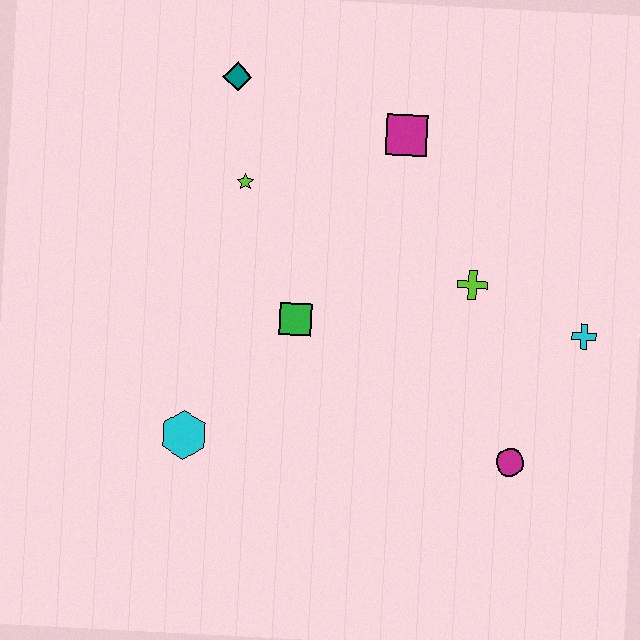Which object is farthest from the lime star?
The magenta circle is farthest from the lime star.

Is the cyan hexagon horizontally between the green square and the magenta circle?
No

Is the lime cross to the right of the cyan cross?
No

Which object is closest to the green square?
The lime star is closest to the green square.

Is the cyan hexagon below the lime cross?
Yes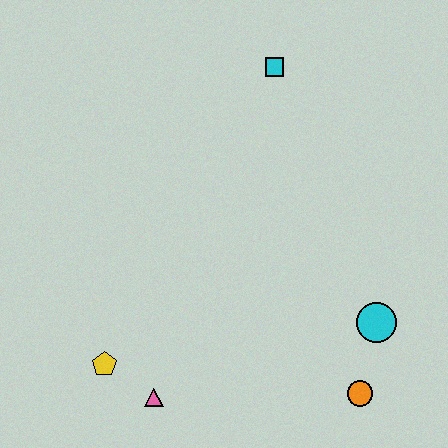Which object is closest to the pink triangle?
The yellow pentagon is closest to the pink triangle.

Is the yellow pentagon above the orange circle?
Yes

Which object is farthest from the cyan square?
The pink triangle is farthest from the cyan square.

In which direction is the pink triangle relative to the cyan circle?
The pink triangle is to the left of the cyan circle.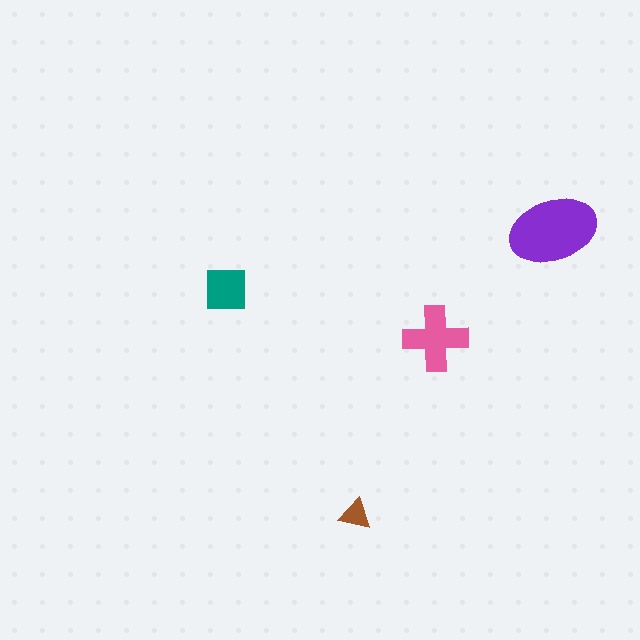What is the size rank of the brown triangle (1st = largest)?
4th.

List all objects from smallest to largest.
The brown triangle, the teal square, the pink cross, the purple ellipse.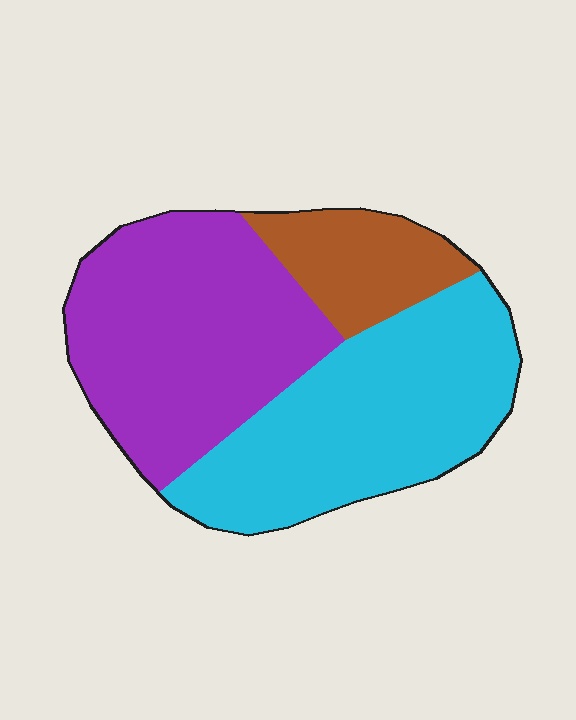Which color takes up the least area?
Brown, at roughly 15%.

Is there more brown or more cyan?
Cyan.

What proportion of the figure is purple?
Purple takes up between a third and a half of the figure.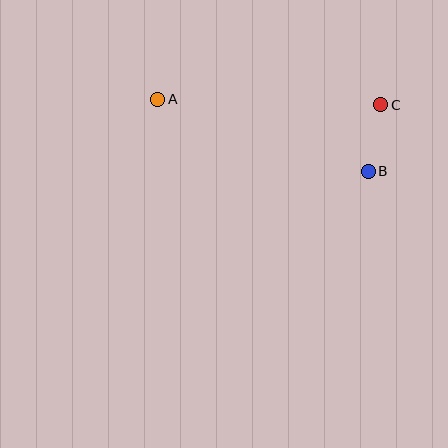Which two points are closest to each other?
Points B and C are closest to each other.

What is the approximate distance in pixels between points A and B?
The distance between A and B is approximately 223 pixels.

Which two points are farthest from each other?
Points A and C are farthest from each other.